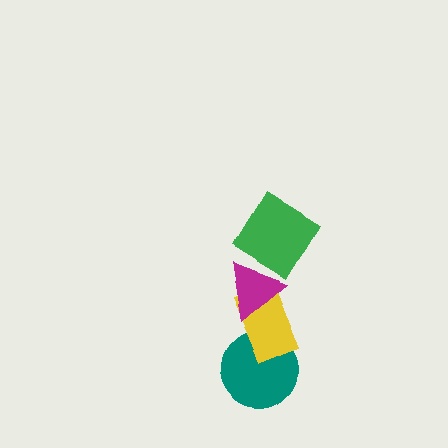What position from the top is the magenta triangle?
The magenta triangle is 2nd from the top.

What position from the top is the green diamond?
The green diamond is 1st from the top.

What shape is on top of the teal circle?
The yellow rectangle is on top of the teal circle.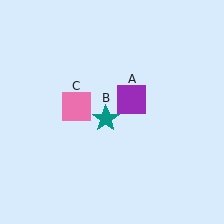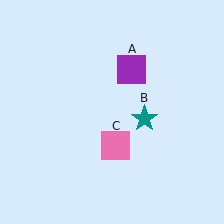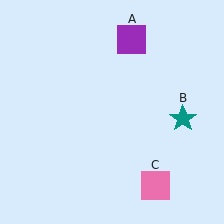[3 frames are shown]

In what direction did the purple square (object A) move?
The purple square (object A) moved up.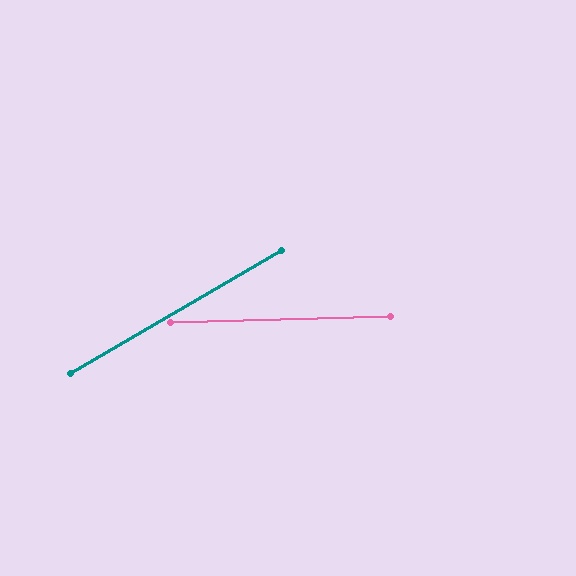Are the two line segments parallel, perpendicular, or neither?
Neither parallel nor perpendicular — they differ by about 28°.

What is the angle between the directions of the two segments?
Approximately 28 degrees.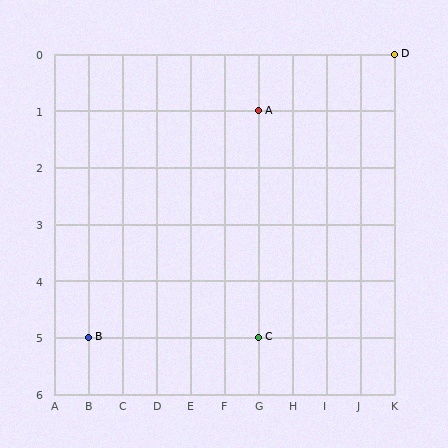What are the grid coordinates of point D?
Point D is at grid coordinates (K, 0).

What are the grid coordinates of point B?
Point B is at grid coordinates (B, 5).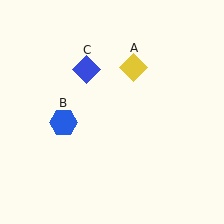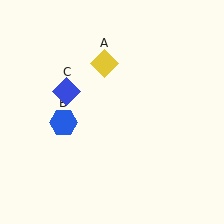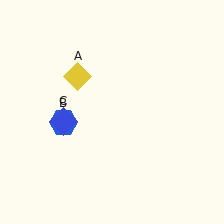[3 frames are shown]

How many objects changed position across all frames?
2 objects changed position: yellow diamond (object A), blue diamond (object C).